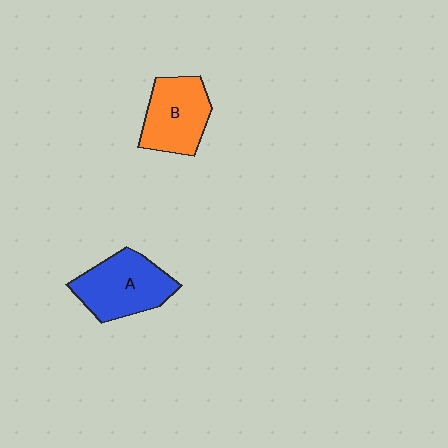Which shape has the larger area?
Shape A (blue).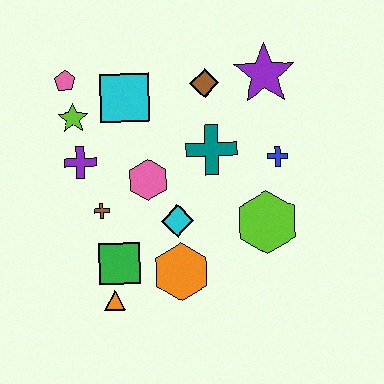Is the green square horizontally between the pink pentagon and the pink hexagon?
Yes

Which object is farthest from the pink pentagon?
The lime hexagon is farthest from the pink pentagon.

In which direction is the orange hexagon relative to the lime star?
The orange hexagon is below the lime star.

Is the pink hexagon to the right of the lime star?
Yes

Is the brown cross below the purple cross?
Yes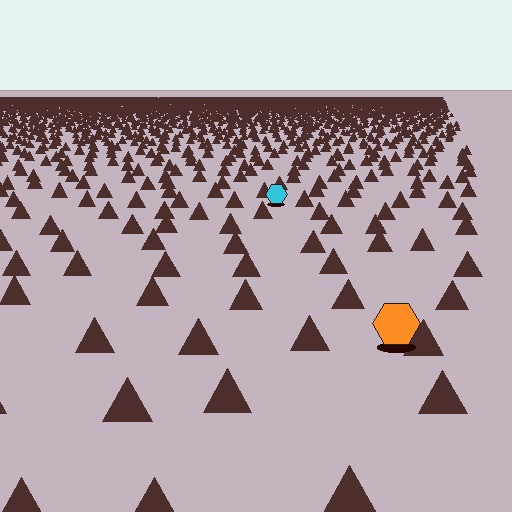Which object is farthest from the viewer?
The cyan hexagon is farthest from the viewer. It appears smaller and the ground texture around it is denser.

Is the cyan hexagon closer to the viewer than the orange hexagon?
No. The orange hexagon is closer — you can tell from the texture gradient: the ground texture is coarser near it.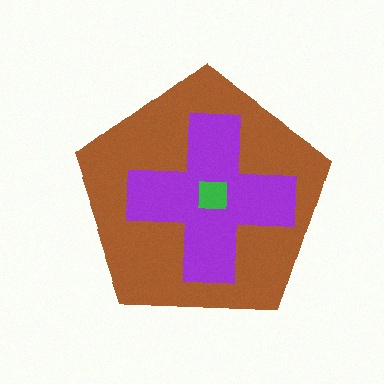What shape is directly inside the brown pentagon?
The purple cross.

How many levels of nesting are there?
3.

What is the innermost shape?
The green square.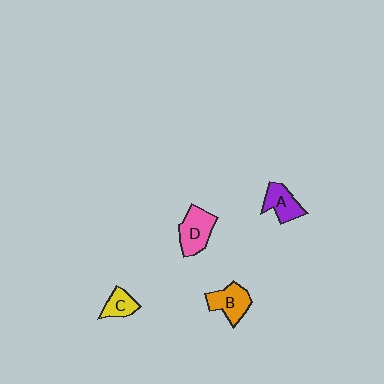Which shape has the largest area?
Shape D (pink).